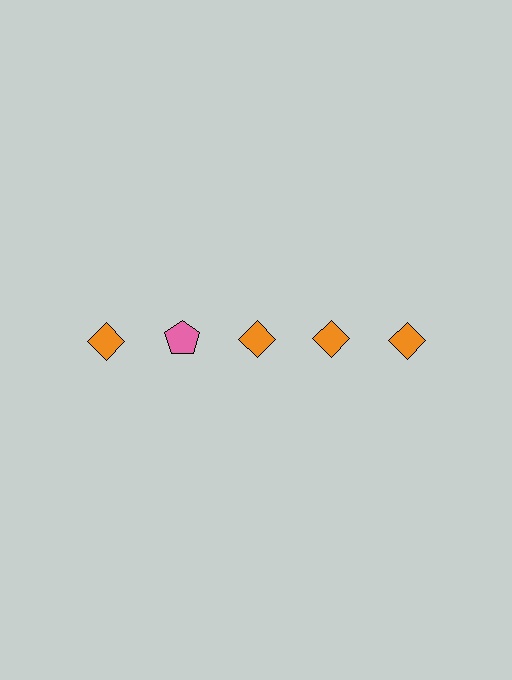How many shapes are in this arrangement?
There are 5 shapes arranged in a grid pattern.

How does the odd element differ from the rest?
It differs in both color (pink instead of orange) and shape (pentagon instead of diamond).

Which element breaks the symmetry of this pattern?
The pink pentagon in the top row, second from left column breaks the symmetry. All other shapes are orange diamonds.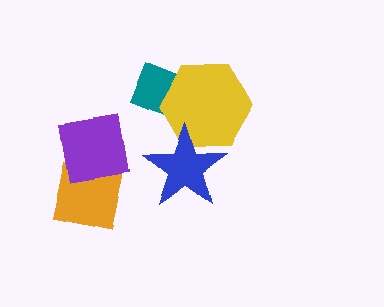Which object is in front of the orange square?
The purple square is in front of the orange square.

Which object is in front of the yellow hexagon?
The blue star is in front of the yellow hexagon.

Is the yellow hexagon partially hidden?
Yes, it is partially covered by another shape.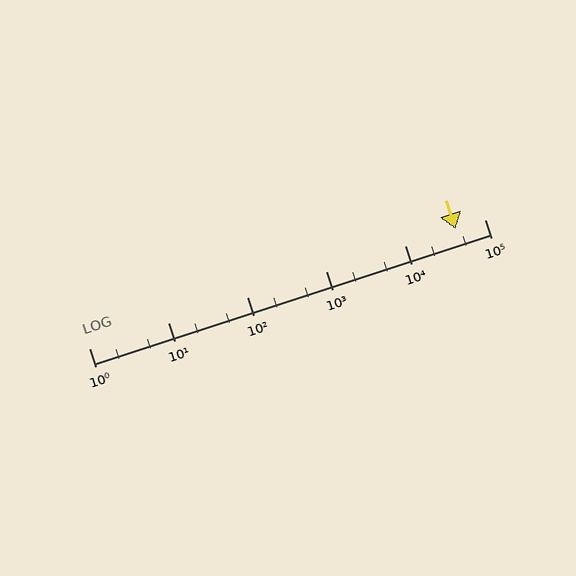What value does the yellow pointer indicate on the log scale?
The pointer indicates approximately 43000.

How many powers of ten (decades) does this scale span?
The scale spans 5 decades, from 1 to 100000.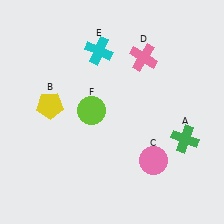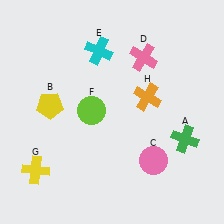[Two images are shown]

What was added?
A yellow cross (G), an orange cross (H) were added in Image 2.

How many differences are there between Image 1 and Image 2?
There are 2 differences between the two images.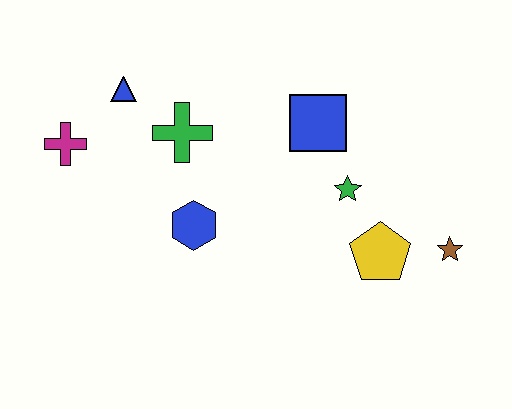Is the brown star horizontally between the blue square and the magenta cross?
No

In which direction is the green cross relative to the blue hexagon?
The green cross is above the blue hexagon.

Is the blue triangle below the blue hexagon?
No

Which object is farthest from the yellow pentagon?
The magenta cross is farthest from the yellow pentagon.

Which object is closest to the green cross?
The blue triangle is closest to the green cross.